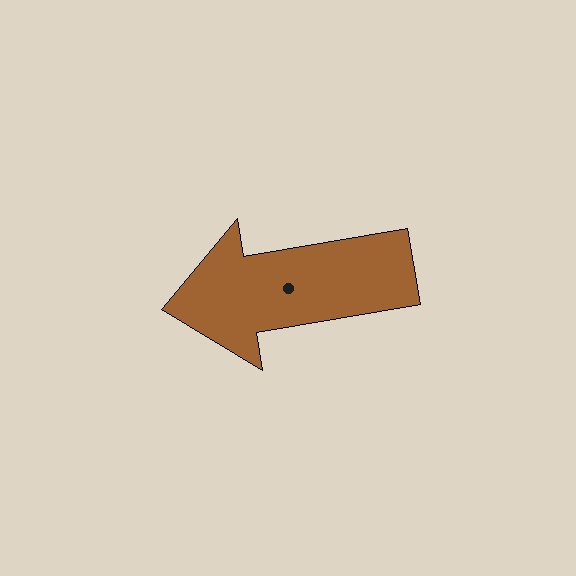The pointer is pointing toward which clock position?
Roughly 9 o'clock.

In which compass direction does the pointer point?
West.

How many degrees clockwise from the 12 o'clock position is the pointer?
Approximately 260 degrees.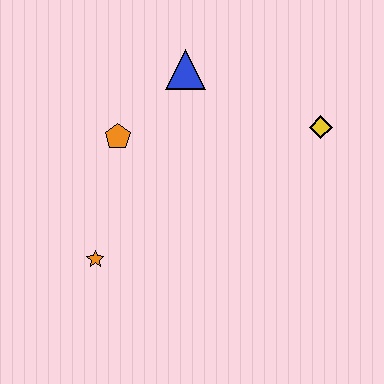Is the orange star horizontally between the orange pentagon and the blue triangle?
No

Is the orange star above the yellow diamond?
No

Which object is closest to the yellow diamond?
The blue triangle is closest to the yellow diamond.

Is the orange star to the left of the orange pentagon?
Yes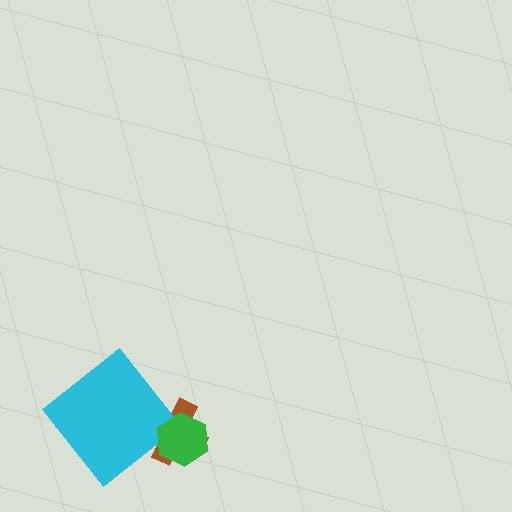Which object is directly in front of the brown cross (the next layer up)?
The cyan diamond is directly in front of the brown cross.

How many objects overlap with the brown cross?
2 objects overlap with the brown cross.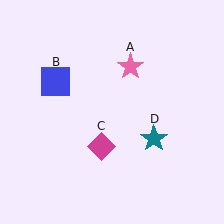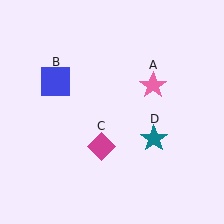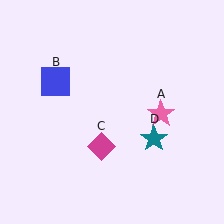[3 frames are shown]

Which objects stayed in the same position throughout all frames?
Blue square (object B) and magenta diamond (object C) and teal star (object D) remained stationary.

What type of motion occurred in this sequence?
The pink star (object A) rotated clockwise around the center of the scene.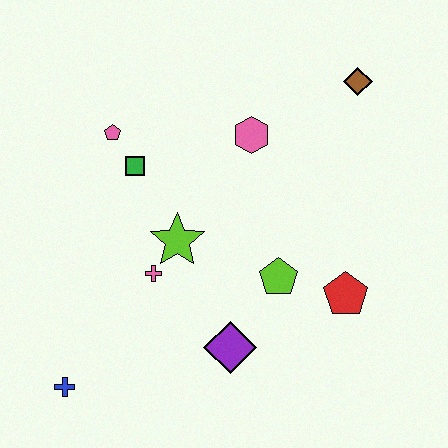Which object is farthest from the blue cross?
The brown diamond is farthest from the blue cross.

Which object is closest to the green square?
The pink pentagon is closest to the green square.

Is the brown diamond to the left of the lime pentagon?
No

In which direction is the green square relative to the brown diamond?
The green square is to the left of the brown diamond.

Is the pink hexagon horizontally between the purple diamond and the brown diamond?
Yes